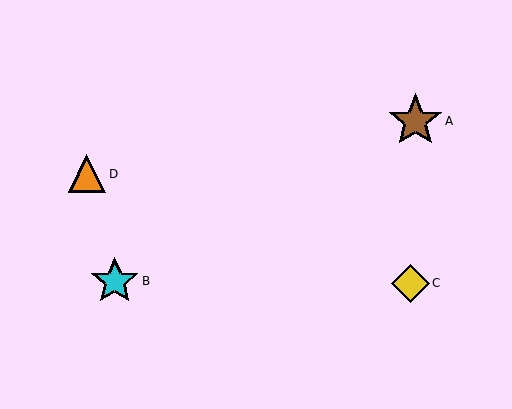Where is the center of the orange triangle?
The center of the orange triangle is at (87, 174).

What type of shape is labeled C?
Shape C is a yellow diamond.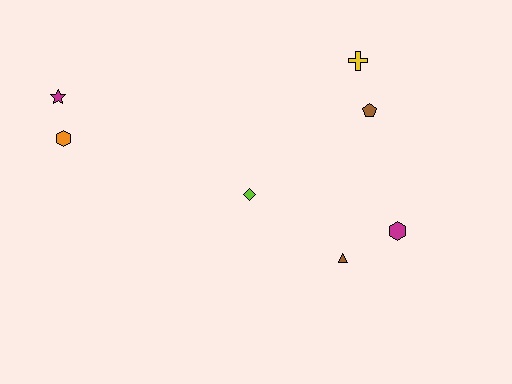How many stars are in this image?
There is 1 star.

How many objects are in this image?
There are 7 objects.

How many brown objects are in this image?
There are 2 brown objects.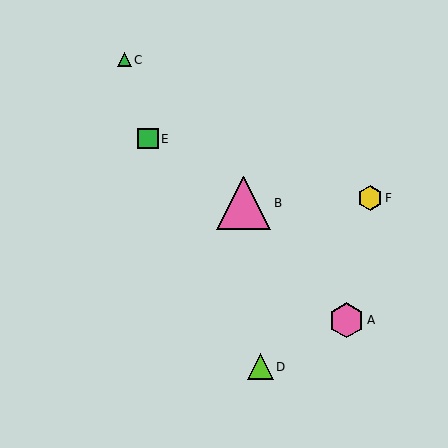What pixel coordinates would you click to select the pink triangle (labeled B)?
Click at (244, 203) to select the pink triangle B.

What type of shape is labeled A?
Shape A is a pink hexagon.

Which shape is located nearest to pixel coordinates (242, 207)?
The pink triangle (labeled B) at (244, 203) is nearest to that location.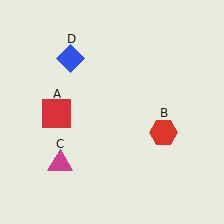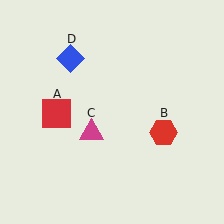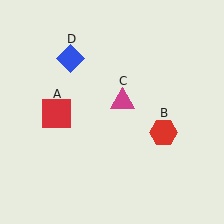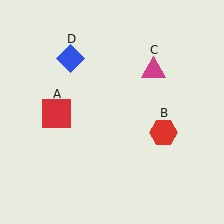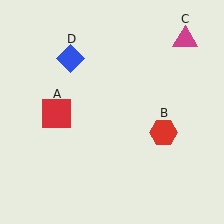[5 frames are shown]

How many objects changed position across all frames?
1 object changed position: magenta triangle (object C).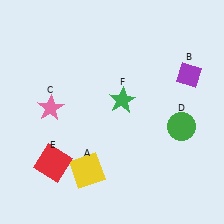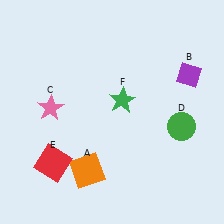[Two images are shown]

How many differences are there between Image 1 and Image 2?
There is 1 difference between the two images.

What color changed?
The square (A) changed from yellow in Image 1 to orange in Image 2.